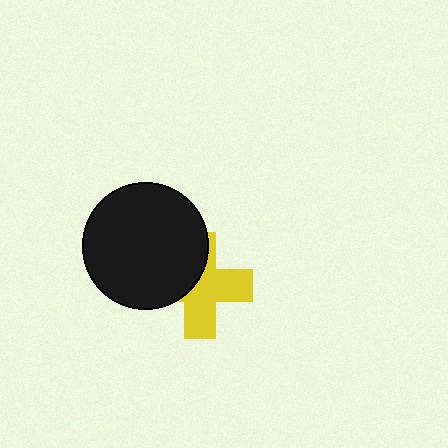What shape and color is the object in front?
The object in front is a black circle.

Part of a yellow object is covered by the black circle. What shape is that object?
It is a cross.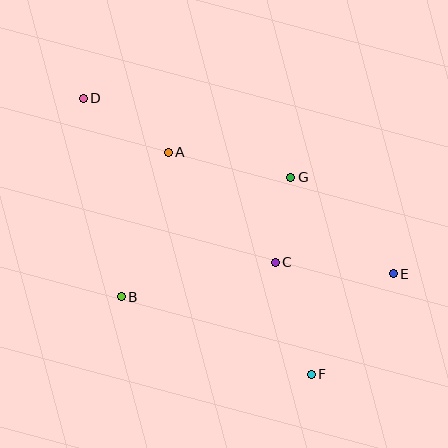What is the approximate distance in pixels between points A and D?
The distance between A and D is approximately 101 pixels.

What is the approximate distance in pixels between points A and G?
The distance between A and G is approximately 125 pixels.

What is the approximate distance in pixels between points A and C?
The distance between A and C is approximately 154 pixels.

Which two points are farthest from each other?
Points D and F are farthest from each other.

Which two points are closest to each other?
Points C and G are closest to each other.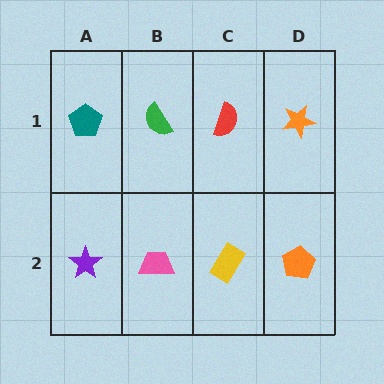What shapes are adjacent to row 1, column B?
A pink trapezoid (row 2, column B), a teal pentagon (row 1, column A), a red semicircle (row 1, column C).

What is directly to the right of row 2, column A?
A pink trapezoid.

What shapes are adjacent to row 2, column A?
A teal pentagon (row 1, column A), a pink trapezoid (row 2, column B).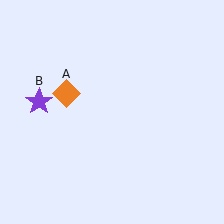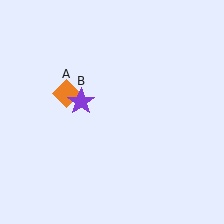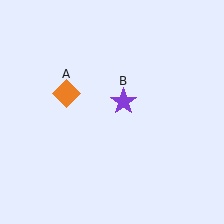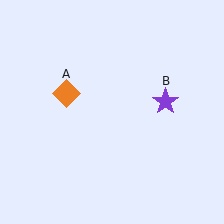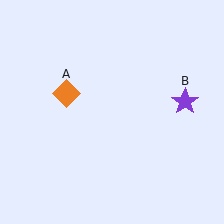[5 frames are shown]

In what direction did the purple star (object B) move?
The purple star (object B) moved right.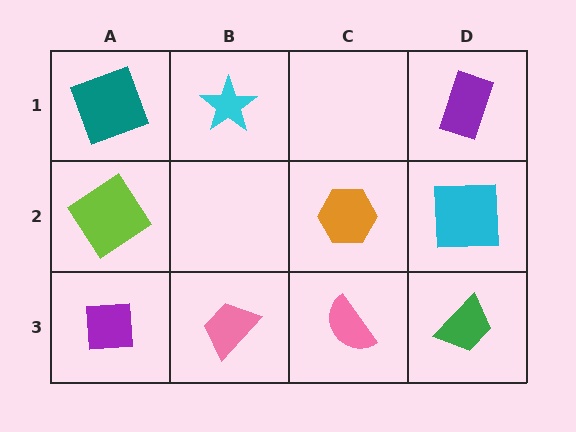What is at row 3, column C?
A pink semicircle.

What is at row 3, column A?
A purple square.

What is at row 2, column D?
A cyan square.